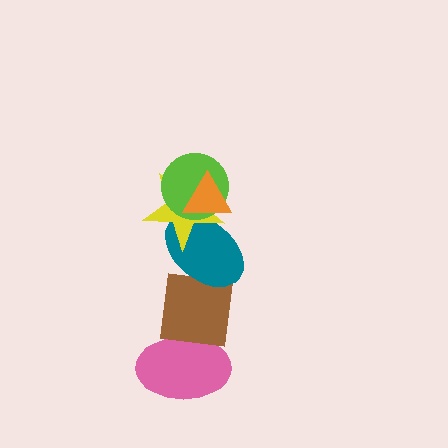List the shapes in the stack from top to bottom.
From top to bottom: the orange triangle, the lime circle, the yellow star, the teal ellipse, the brown square, the pink ellipse.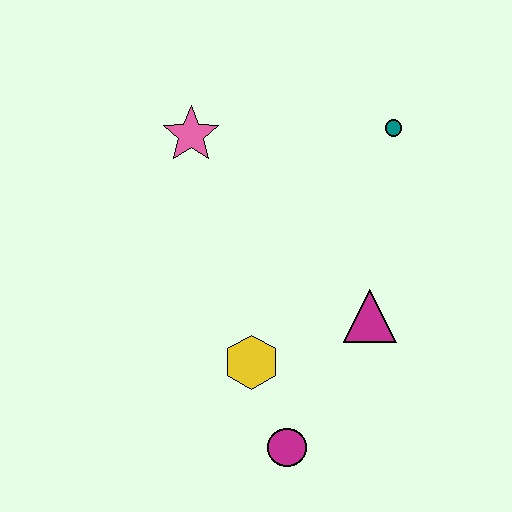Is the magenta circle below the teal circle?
Yes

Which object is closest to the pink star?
The teal circle is closest to the pink star.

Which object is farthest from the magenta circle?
The teal circle is farthest from the magenta circle.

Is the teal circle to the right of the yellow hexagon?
Yes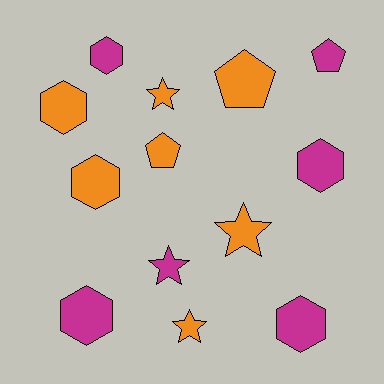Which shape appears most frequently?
Hexagon, with 6 objects.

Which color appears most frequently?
Orange, with 7 objects.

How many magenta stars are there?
There is 1 magenta star.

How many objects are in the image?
There are 13 objects.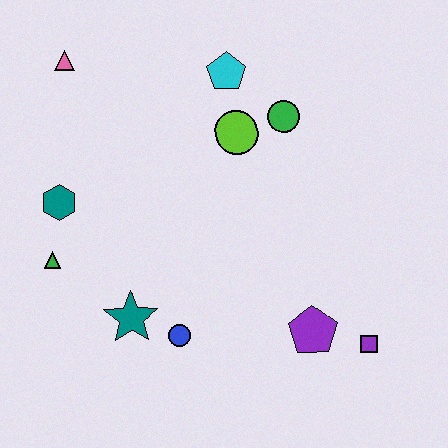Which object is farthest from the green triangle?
The purple square is farthest from the green triangle.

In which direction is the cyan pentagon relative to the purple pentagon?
The cyan pentagon is above the purple pentagon.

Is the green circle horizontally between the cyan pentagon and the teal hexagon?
No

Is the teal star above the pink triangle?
No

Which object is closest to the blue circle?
The teal star is closest to the blue circle.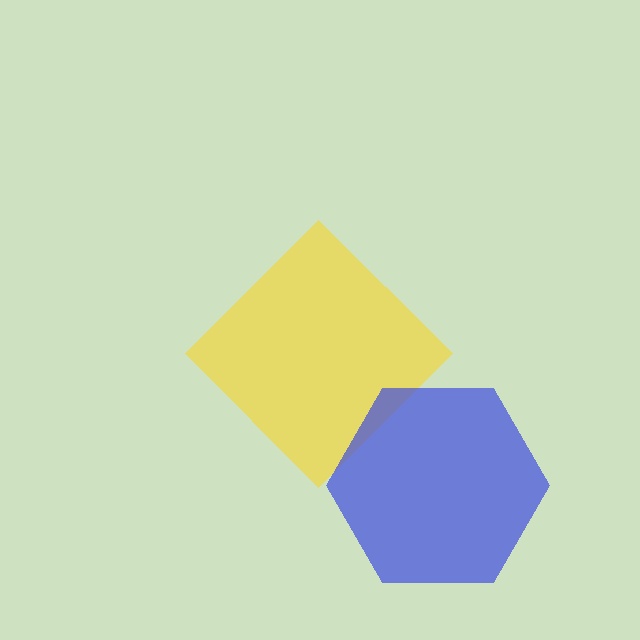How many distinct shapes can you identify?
There are 2 distinct shapes: a yellow diamond, a blue hexagon.